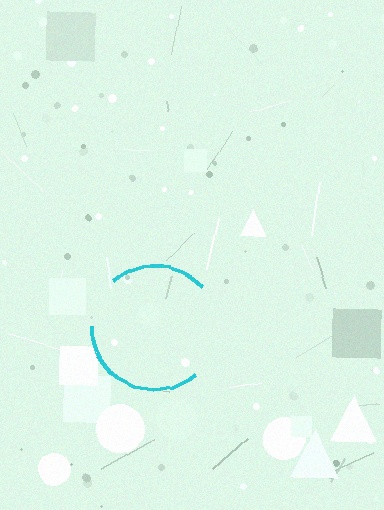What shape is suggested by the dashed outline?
The dashed outline suggests a circle.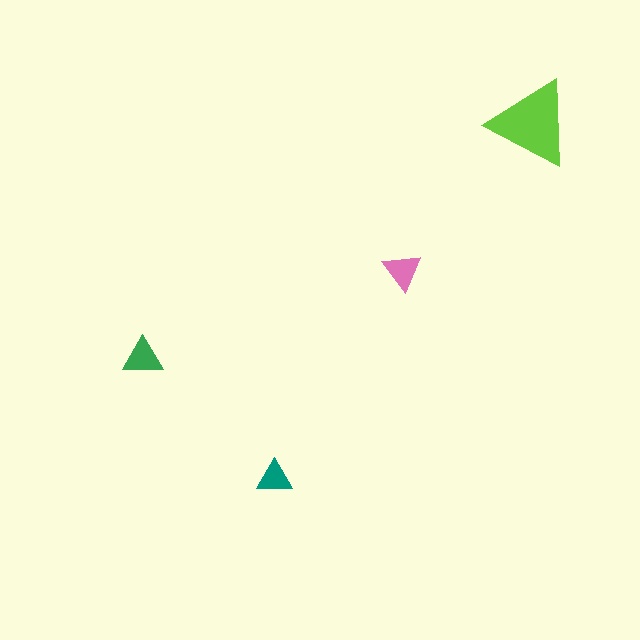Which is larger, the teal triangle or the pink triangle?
The pink one.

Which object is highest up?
The lime triangle is topmost.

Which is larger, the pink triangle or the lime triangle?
The lime one.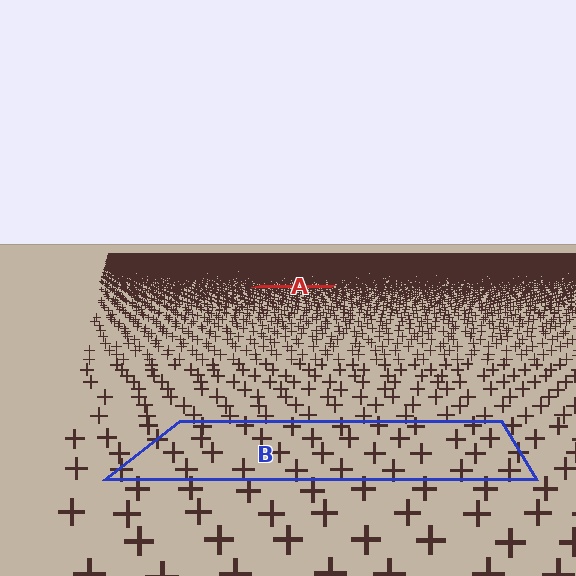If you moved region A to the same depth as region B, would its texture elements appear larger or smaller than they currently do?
They would appear larger. At a closer depth, the same texture elements are projected at a bigger on-screen size.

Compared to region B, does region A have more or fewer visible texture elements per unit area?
Region A has more texture elements per unit area — they are packed more densely because it is farther away.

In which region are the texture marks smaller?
The texture marks are smaller in region A, because it is farther away.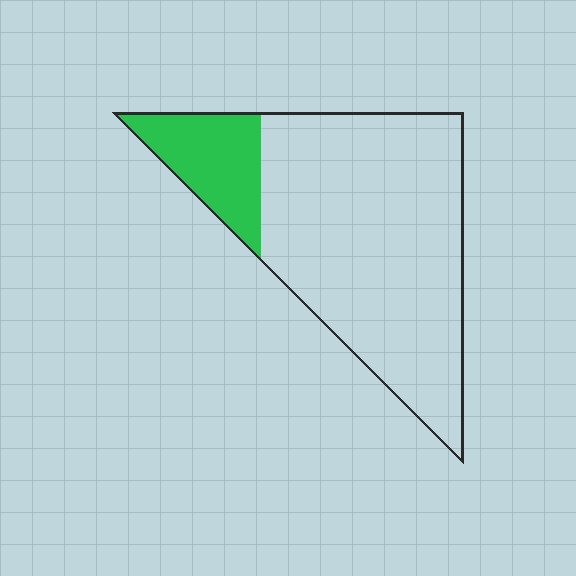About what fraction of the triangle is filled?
About one sixth (1/6).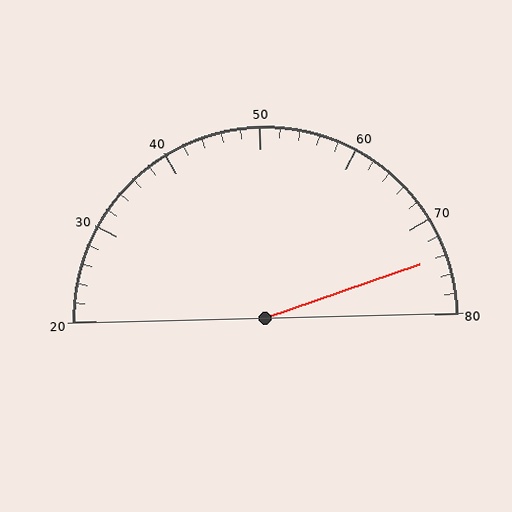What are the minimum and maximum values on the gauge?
The gauge ranges from 20 to 80.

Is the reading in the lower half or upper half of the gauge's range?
The reading is in the upper half of the range (20 to 80).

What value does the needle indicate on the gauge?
The needle indicates approximately 74.